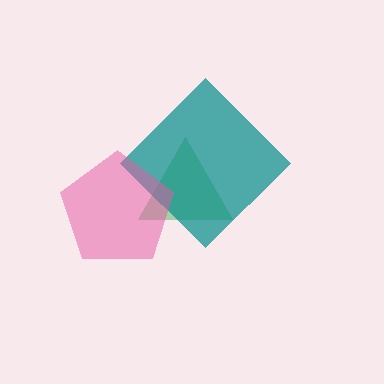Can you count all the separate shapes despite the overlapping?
Yes, there are 3 separate shapes.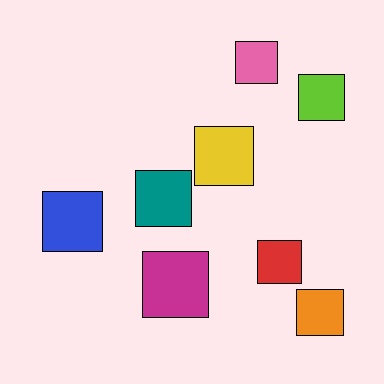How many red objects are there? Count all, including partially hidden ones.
There is 1 red object.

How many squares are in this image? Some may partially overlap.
There are 8 squares.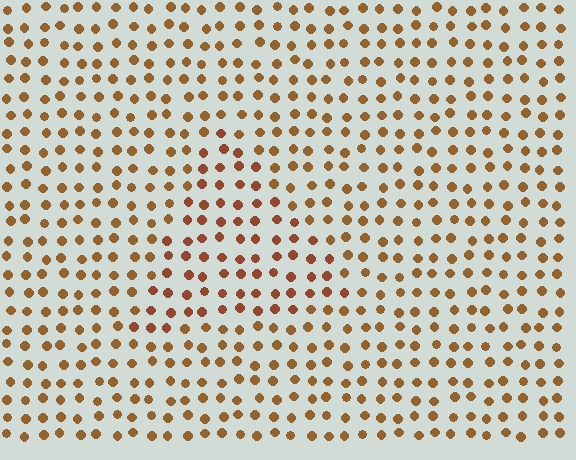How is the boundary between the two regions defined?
The boundary is defined purely by a slight shift in hue (about 18 degrees). Spacing, size, and orientation are identical on both sides.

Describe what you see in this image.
The image is filled with small brown elements in a uniform arrangement. A triangle-shaped region is visible where the elements are tinted to a slightly different hue, forming a subtle color boundary.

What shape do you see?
I see a triangle.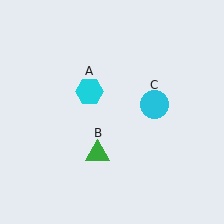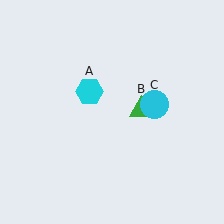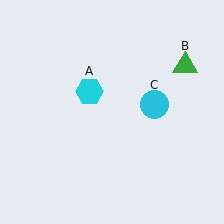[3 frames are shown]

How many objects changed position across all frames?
1 object changed position: green triangle (object B).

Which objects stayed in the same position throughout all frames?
Cyan hexagon (object A) and cyan circle (object C) remained stationary.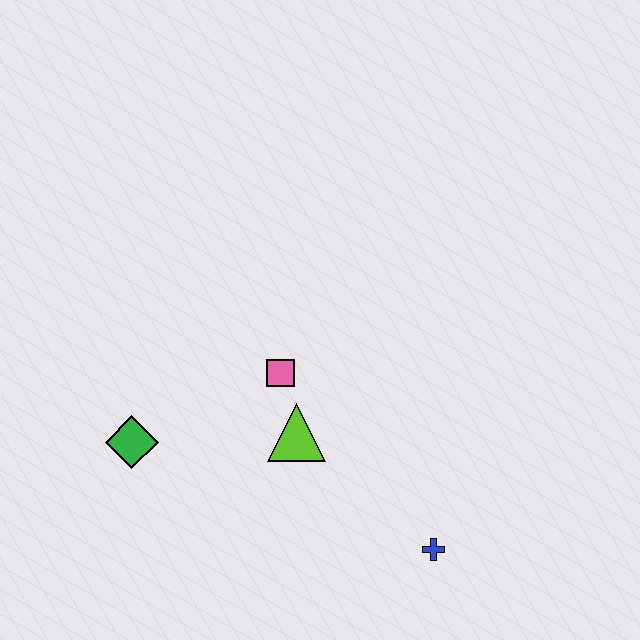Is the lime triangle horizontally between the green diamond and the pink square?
No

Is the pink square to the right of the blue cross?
No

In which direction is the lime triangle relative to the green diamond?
The lime triangle is to the right of the green diamond.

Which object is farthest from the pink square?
The blue cross is farthest from the pink square.